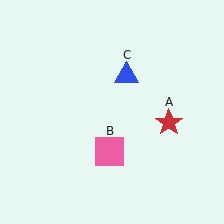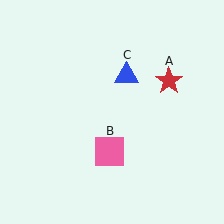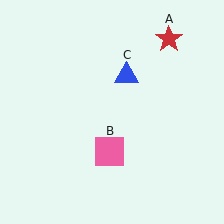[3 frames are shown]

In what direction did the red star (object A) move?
The red star (object A) moved up.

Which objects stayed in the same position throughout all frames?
Pink square (object B) and blue triangle (object C) remained stationary.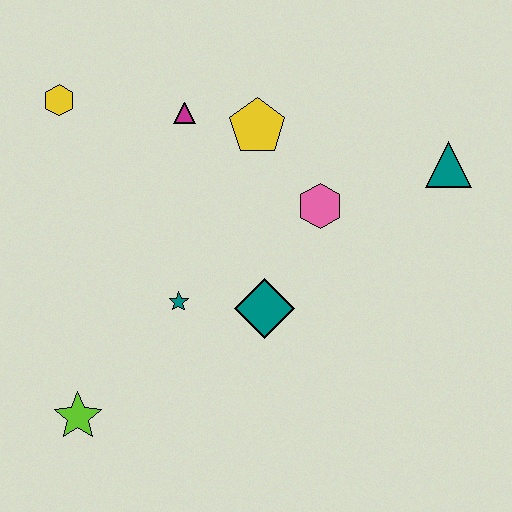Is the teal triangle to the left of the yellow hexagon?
No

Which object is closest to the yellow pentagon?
The magenta triangle is closest to the yellow pentagon.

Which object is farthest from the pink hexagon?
The lime star is farthest from the pink hexagon.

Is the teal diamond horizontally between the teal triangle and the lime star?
Yes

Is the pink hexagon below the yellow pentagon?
Yes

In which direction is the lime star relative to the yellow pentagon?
The lime star is below the yellow pentagon.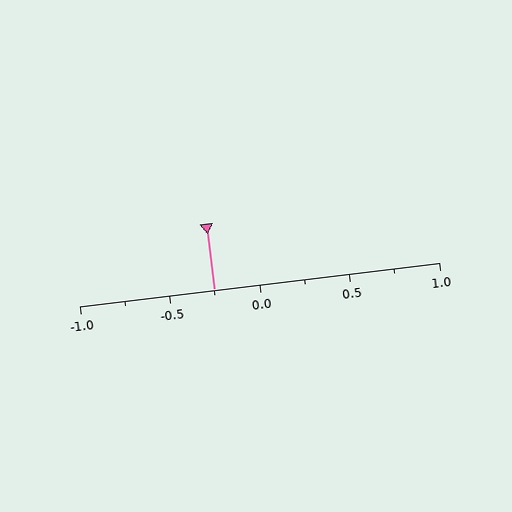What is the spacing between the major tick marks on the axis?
The major ticks are spaced 0.5 apart.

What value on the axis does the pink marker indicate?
The marker indicates approximately -0.25.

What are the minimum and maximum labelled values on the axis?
The axis runs from -1.0 to 1.0.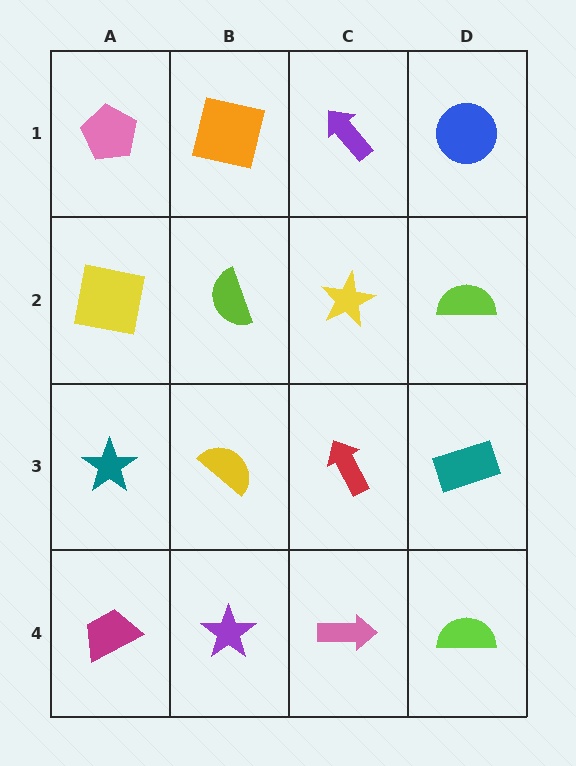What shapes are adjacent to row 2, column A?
A pink pentagon (row 1, column A), a teal star (row 3, column A), a lime semicircle (row 2, column B).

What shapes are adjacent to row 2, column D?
A blue circle (row 1, column D), a teal rectangle (row 3, column D), a yellow star (row 2, column C).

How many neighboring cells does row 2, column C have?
4.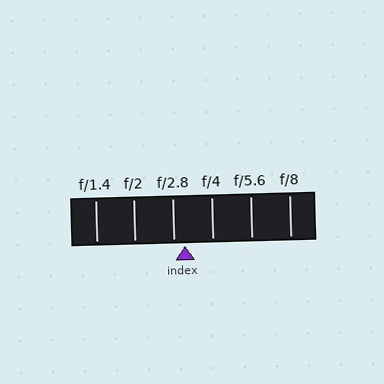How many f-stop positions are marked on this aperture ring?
There are 6 f-stop positions marked.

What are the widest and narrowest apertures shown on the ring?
The widest aperture shown is f/1.4 and the narrowest is f/8.